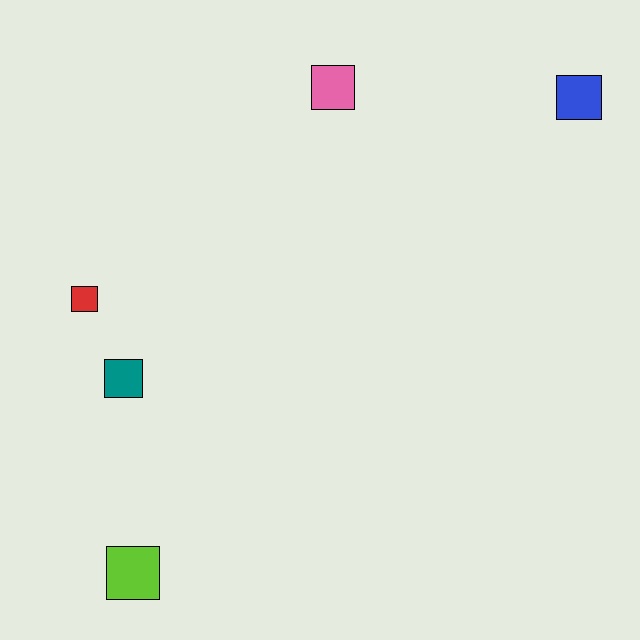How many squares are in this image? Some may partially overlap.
There are 5 squares.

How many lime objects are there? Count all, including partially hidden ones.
There is 1 lime object.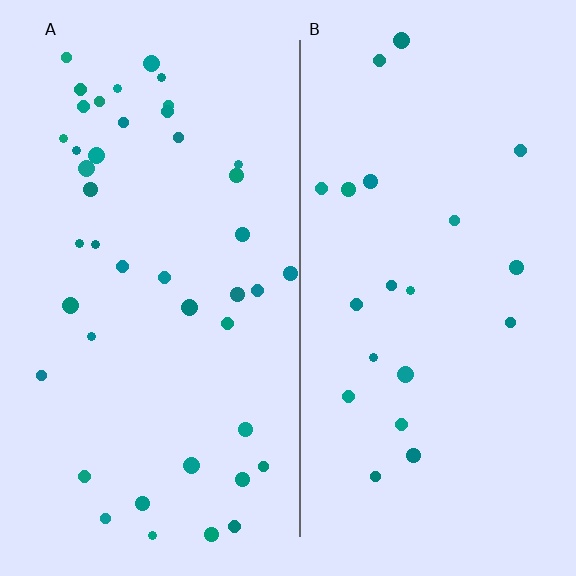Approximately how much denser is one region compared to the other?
Approximately 2.1× — region A over region B.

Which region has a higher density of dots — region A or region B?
A (the left).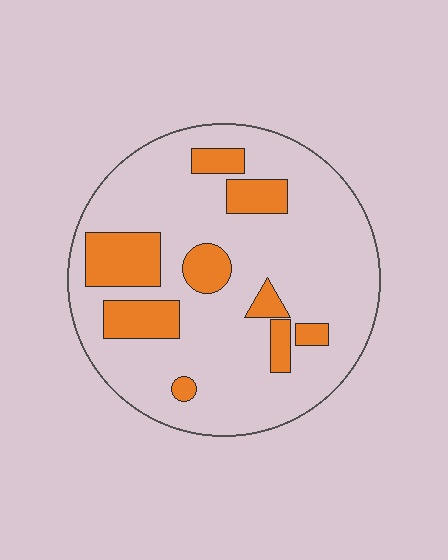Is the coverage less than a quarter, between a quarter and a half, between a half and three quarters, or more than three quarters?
Less than a quarter.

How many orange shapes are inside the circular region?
9.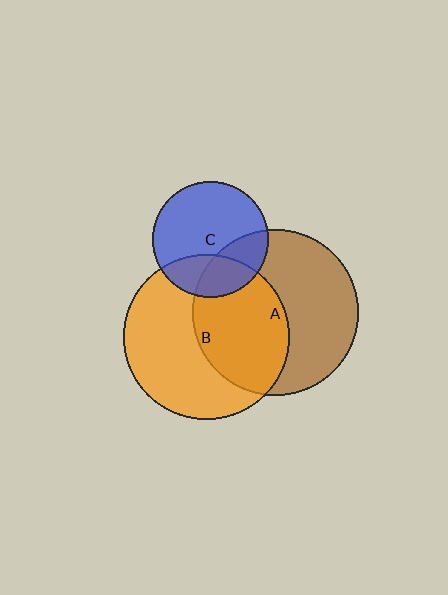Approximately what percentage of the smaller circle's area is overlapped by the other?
Approximately 30%.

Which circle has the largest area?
Circle A (brown).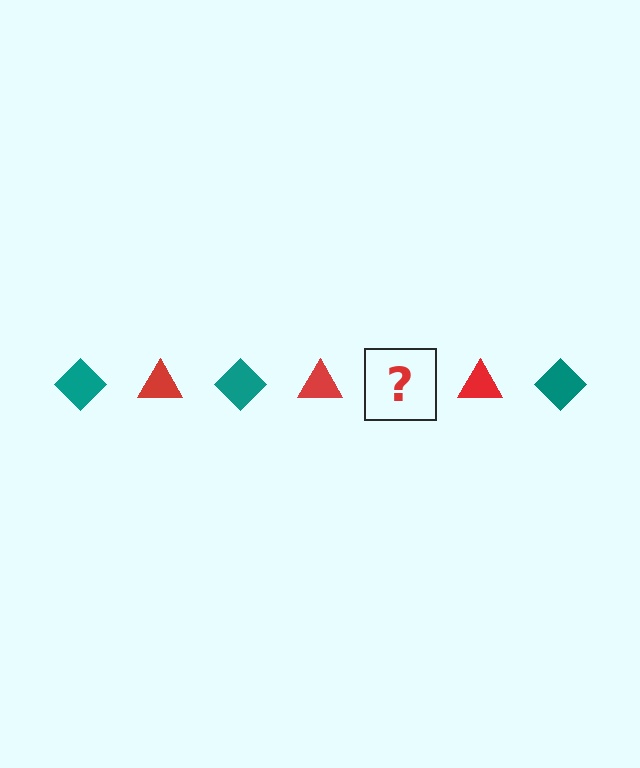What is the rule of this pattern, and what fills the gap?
The rule is that the pattern alternates between teal diamond and red triangle. The gap should be filled with a teal diamond.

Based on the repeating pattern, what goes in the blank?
The blank should be a teal diamond.